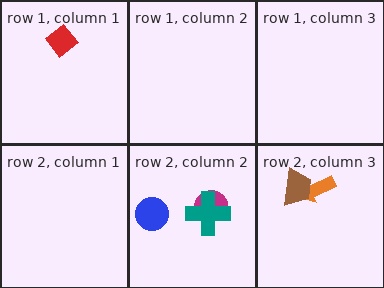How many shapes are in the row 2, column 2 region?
3.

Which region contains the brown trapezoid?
The row 2, column 3 region.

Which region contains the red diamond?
The row 1, column 1 region.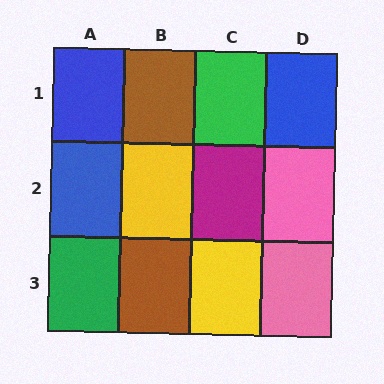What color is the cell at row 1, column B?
Brown.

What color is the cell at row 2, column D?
Pink.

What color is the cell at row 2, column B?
Yellow.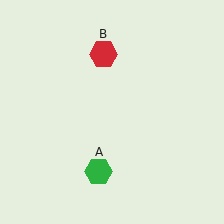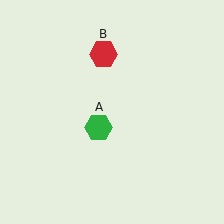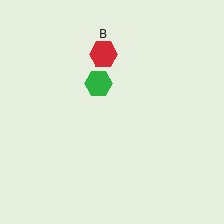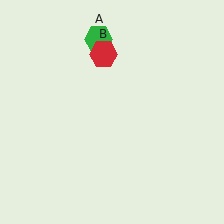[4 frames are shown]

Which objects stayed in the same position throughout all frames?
Red hexagon (object B) remained stationary.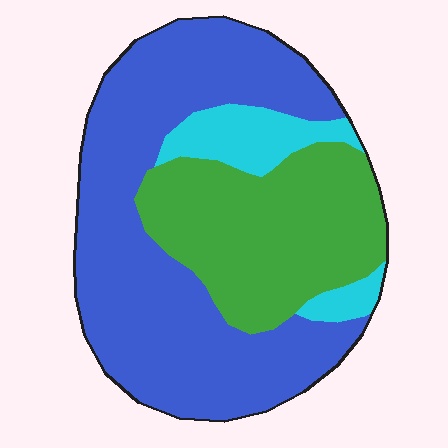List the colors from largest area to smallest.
From largest to smallest: blue, green, cyan.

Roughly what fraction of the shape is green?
Green takes up about one third (1/3) of the shape.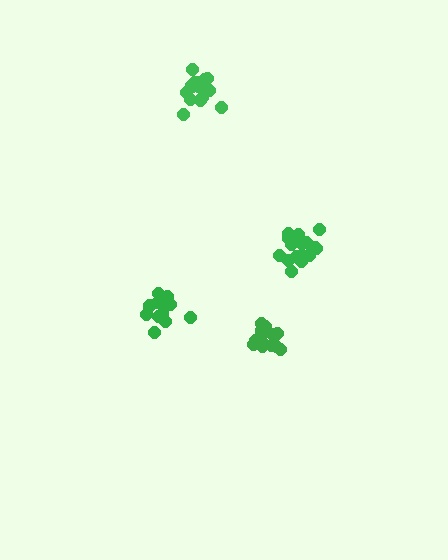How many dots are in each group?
Group 1: 19 dots, Group 2: 16 dots, Group 3: 18 dots, Group 4: 13 dots (66 total).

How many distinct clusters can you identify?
There are 4 distinct clusters.